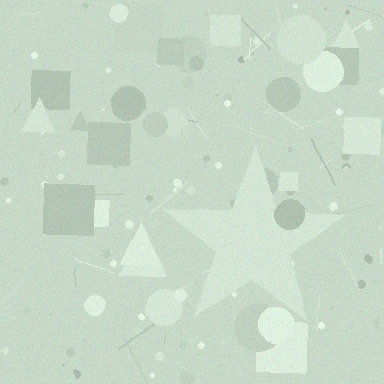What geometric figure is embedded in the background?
A star is embedded in the background.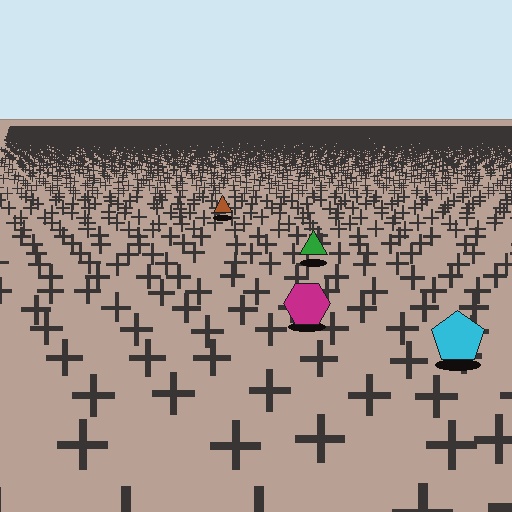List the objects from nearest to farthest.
From nearest to farthest: the cyan pentagon, the magenta hexagon, the green triangle, the brown triangle.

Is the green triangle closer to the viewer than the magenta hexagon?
No. The magenta hexagon is closer — you can tell from the texture gradient: the ground texture is coarser near it.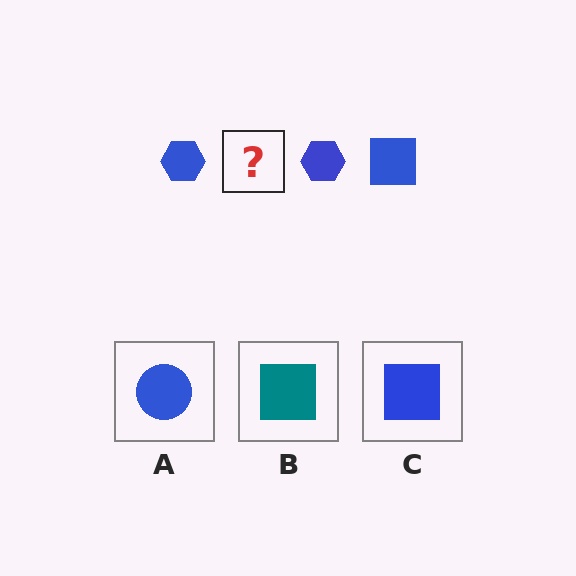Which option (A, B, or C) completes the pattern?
C.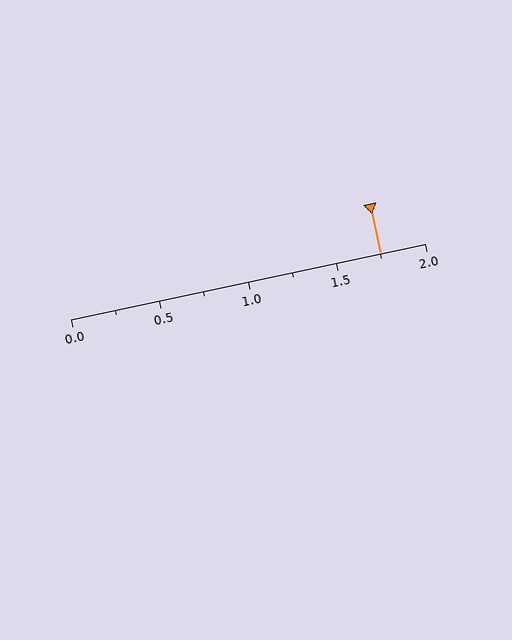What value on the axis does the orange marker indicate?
The marker indicates approximately 1.75.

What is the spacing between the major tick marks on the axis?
The major ticks are spaced 0.5 apart.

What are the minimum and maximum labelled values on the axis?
The axis runs from 0.0 to 2.0.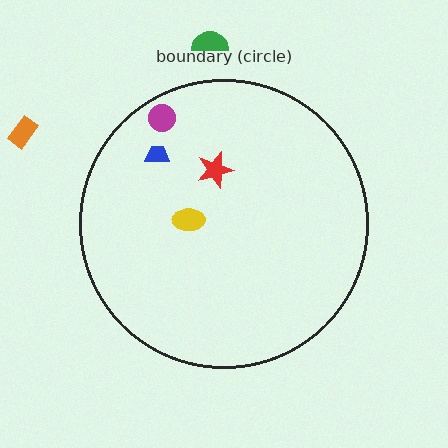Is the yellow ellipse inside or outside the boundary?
Inside.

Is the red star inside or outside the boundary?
Inside.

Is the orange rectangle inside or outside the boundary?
Outside.